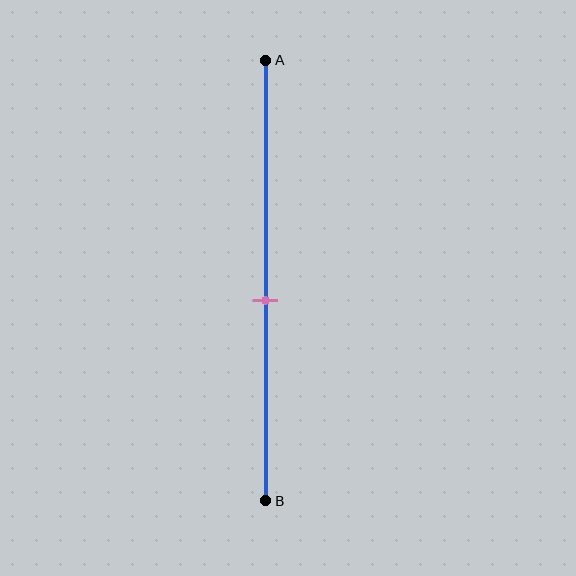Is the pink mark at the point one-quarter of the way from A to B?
No, the mark is at about 55% from A, not at the 25% one-quarter point.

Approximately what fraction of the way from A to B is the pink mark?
The pink mark is approximately 55% of the way from A to B.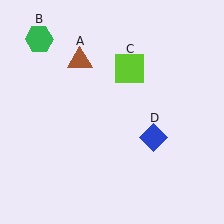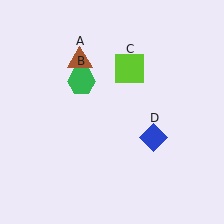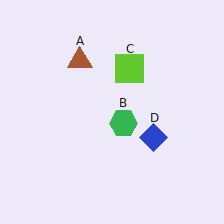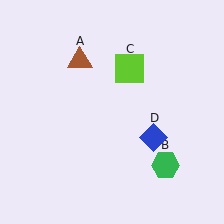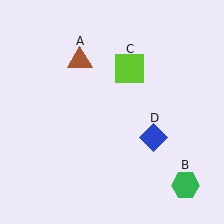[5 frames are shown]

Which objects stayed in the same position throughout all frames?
Brown triangle (object A) and lime square (object C) and blue diamond (object D) remained stationary.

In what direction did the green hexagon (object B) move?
The green hexagon (object B) moved down and to the right.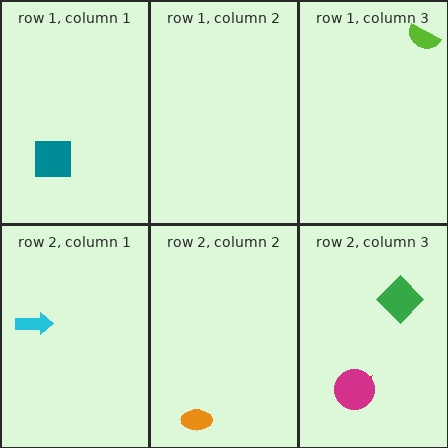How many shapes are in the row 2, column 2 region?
1.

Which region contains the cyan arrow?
The row 2, column 1 region.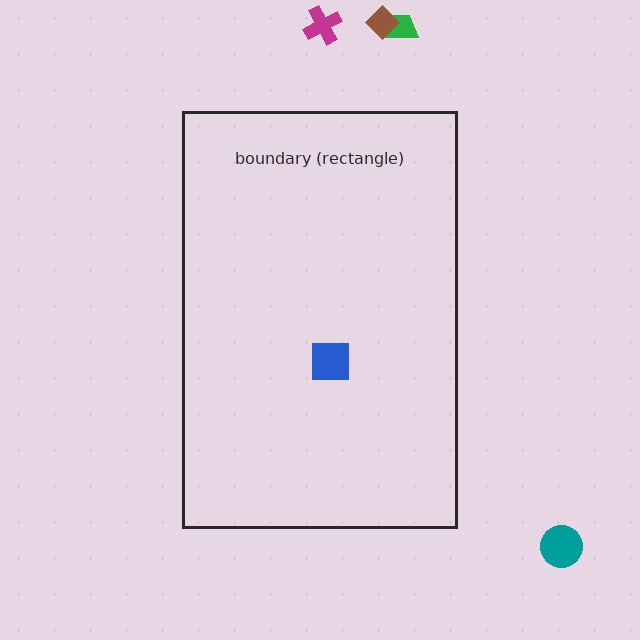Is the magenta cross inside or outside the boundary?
Outside.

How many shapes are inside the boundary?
1 inside, 4 outside.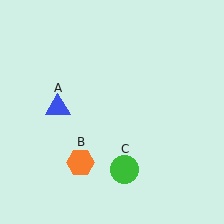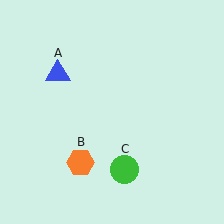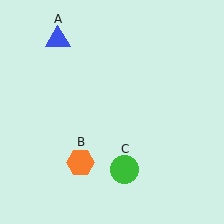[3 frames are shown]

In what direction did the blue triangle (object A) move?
The blue triangle (object A) moved up.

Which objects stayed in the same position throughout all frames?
Orange hexagon (object B) and green circle (object C) remained stationary.